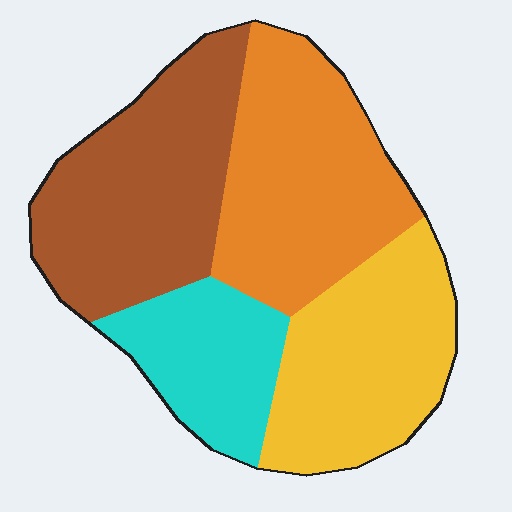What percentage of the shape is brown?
Brown covers roughly 30% of the shape.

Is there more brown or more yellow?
Brown.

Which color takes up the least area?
Cyan, at roughly 15%.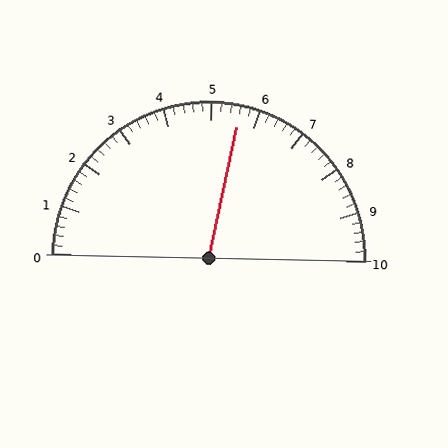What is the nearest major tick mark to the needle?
The nearest major tick mark is 6.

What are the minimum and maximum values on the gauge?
The gauge ranges from 0 to 10.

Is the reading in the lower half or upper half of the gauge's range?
The reading is in the upper half of the range (0 to 10).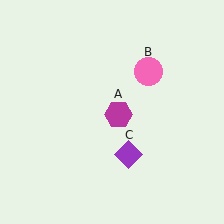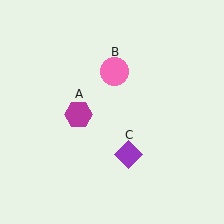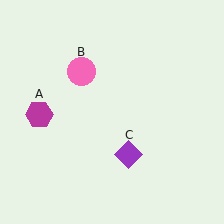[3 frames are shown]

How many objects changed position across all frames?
2 objects changed position: magenta hexagon (object A), pink circle (object B).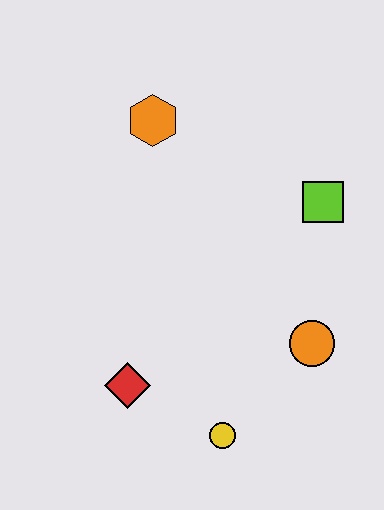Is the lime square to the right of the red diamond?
Yes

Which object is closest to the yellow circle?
The red diamond is closest to the yellow circle.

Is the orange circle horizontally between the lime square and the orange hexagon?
Yes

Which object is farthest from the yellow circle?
The orange hexagon is farthest from the yellow circle.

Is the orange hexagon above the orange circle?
Yes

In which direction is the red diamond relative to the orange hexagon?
The red diamond is below the orange hexagon.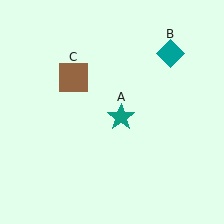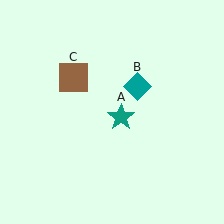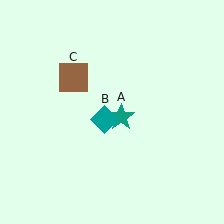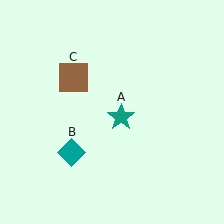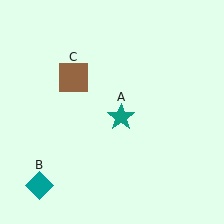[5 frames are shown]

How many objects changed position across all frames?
1 object changed position: teal diamond (object B).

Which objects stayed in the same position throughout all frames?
Teal star (object A) and brown square (object C) remained stationary.